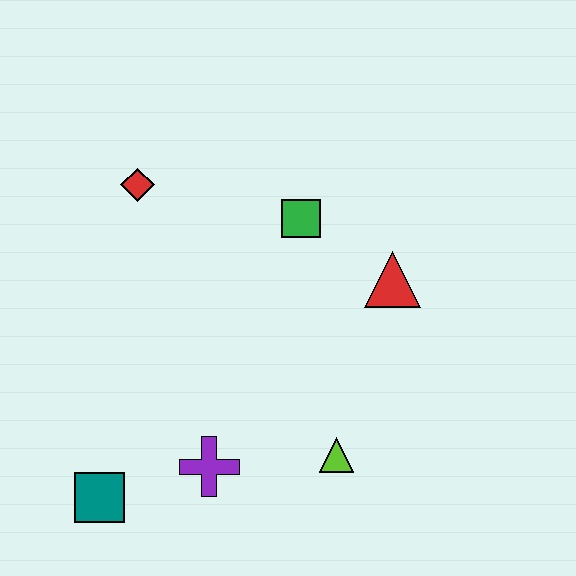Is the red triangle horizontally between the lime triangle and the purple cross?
No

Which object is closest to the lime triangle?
The purple cross is closest to the lime triangle.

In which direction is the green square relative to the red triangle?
The green square is to the left of the red triangle.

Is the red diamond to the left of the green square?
Yes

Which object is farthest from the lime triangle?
The red diamond is farthest from the lime triangle.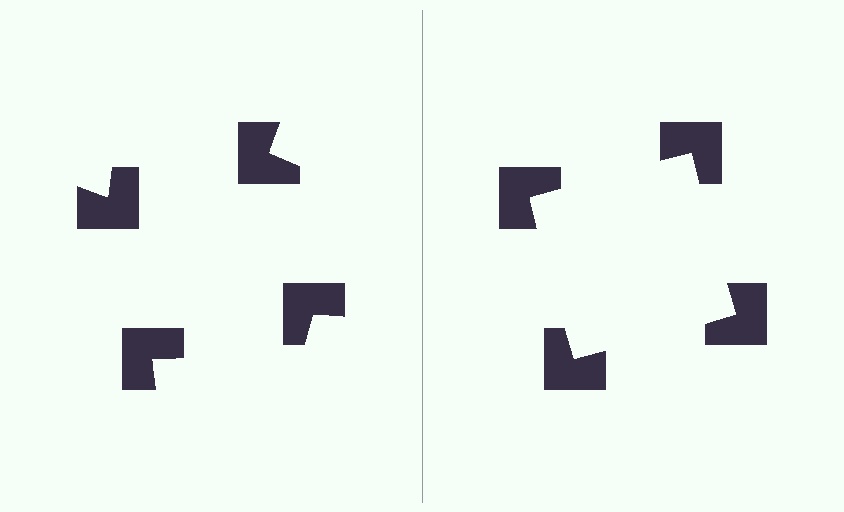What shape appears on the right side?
An illusory square.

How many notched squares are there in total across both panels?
8 — 4 on each side.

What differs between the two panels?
The notched squares are positioned identically on both sides; only the wedge orientations differ. On the right they align to a square; on the left they are misaligned.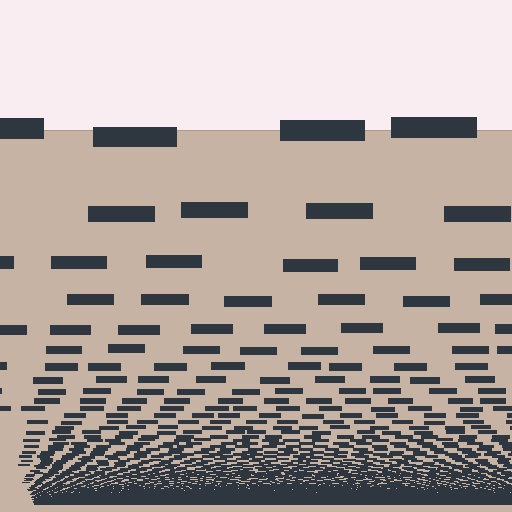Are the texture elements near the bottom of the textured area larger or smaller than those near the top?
Smaller. The gradient is inverted — elements near the bottom are smaller and denser.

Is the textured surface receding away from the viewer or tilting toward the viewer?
The surface appears to tilt toward the viewer. Texture elements get larger and sparser toward the top.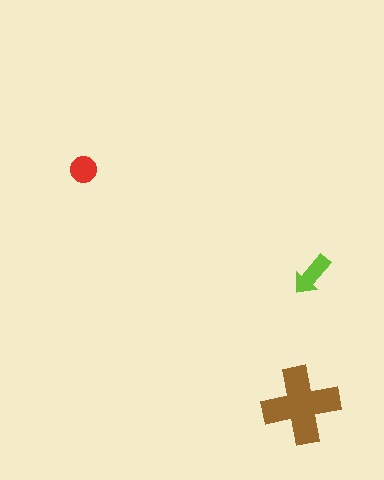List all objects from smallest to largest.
The red circle, the lime arrow, the brown cross.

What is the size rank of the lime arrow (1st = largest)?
2nd.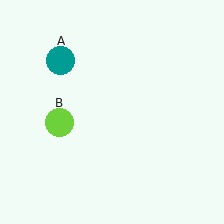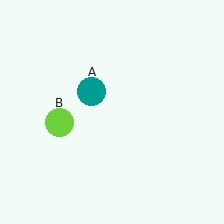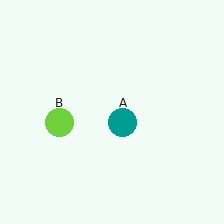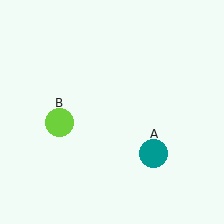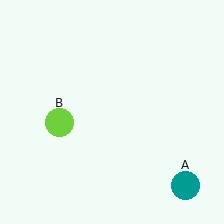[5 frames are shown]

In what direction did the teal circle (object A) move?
The teal circle (object A) moved down and to the right.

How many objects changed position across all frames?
1 object changed position: teal circle (object A).